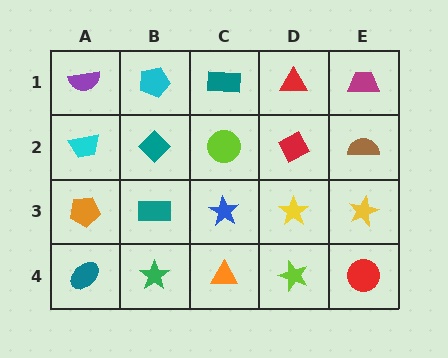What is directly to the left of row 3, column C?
A teal rectangle.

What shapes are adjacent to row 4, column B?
A teal rectangle (row 3, column B), a teal ellipse (row 4, column A), an orange triangle (row 4, column C).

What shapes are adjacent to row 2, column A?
A purple semicircle (row 1, column A), an orange pentagon (row 3, column A), a teal diamond (row 2, column B).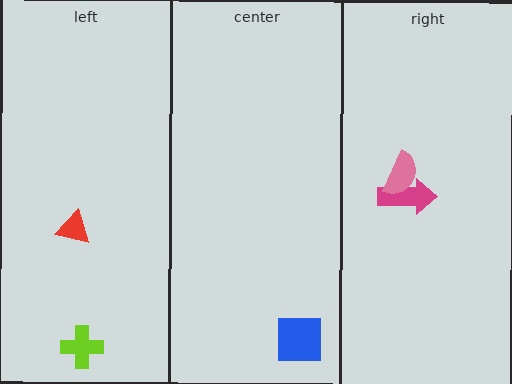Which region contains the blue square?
The center region.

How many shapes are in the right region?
2.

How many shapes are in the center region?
1.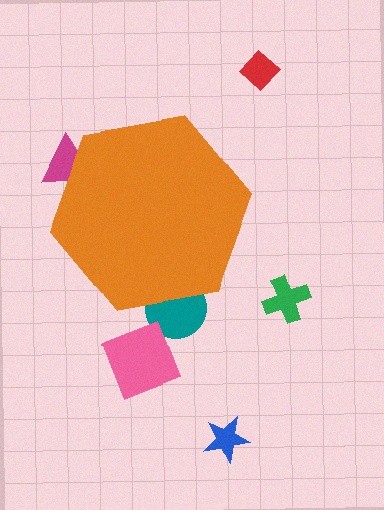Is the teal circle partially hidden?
Yes, the teal circle is partially hidden behind the orange hexagon.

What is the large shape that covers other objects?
An orange hexagon.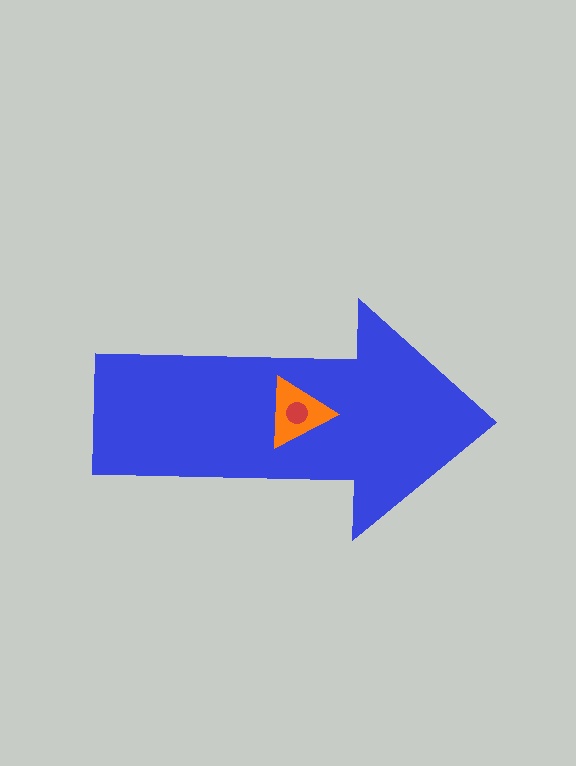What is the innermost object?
The red circle.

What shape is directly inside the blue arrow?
The orange triangle.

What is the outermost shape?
The blue arrow.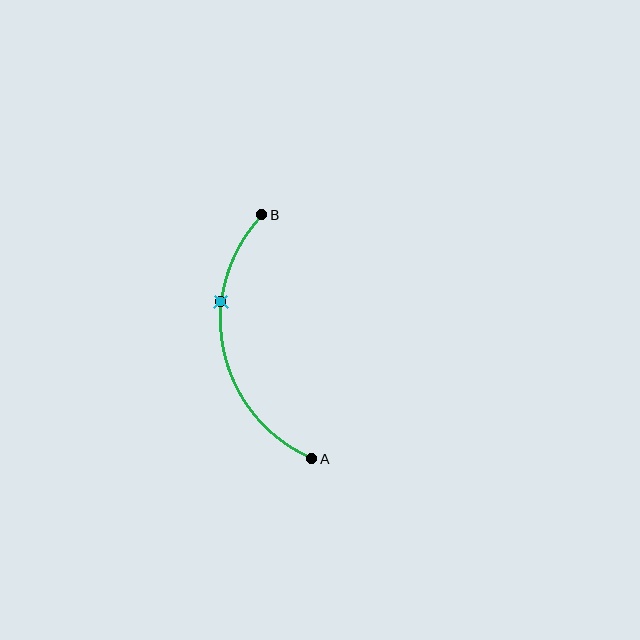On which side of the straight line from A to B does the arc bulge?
The arc bulges to the left of the straight line connecting A and B.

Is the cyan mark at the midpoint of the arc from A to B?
No. The cyan mark lies on the arc but is closer to endpoint B. The arc midpoint would be at the point on the curve equidistant along the arc from both A and B.